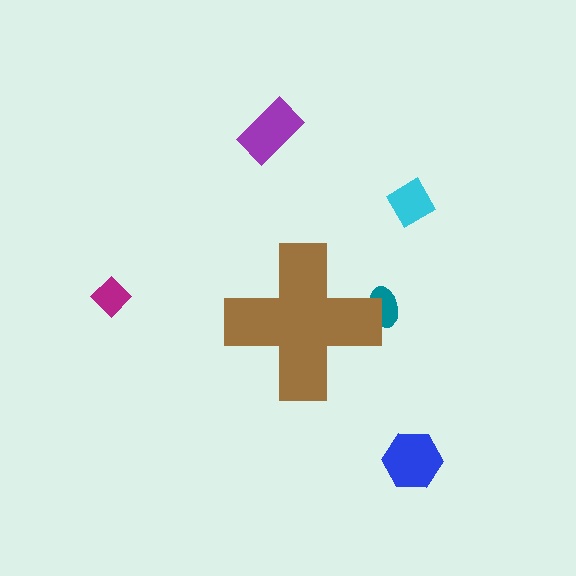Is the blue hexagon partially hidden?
No, the blue hexagon is fully visible.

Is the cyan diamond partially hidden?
No, the cyan diamond is fully visible.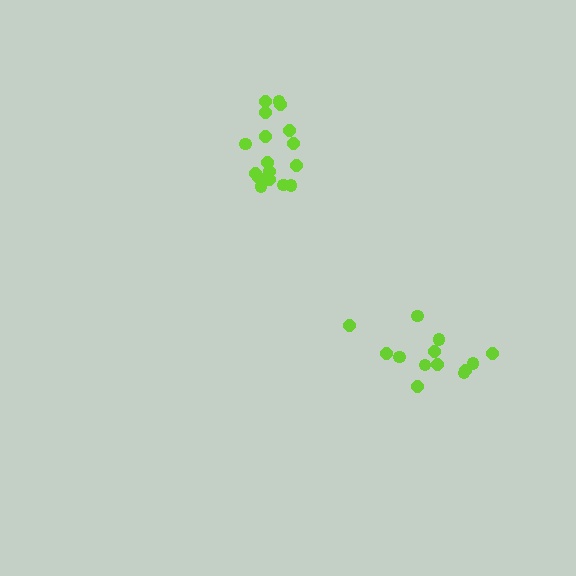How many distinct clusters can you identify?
There are 2 distinct clusters.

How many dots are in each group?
Group 1: 17 dots, Group 2: 13 dots (30 total).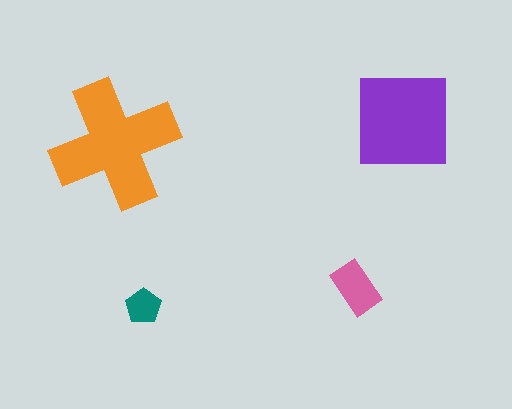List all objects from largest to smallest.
The orange cross, the purple square, the pink rectangle, the teal pentagon.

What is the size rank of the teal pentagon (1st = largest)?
4th.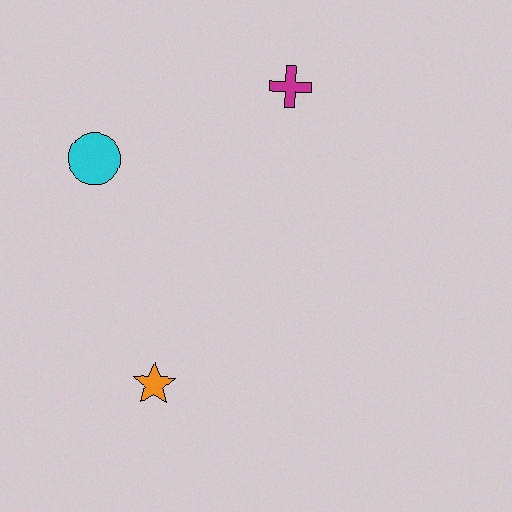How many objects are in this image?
There are 3 objects.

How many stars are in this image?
There is 1 star.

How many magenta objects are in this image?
There is 1 magenta object.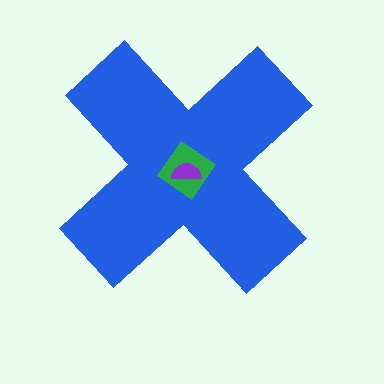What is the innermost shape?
The purple semicircle.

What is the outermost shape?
The blue cross.